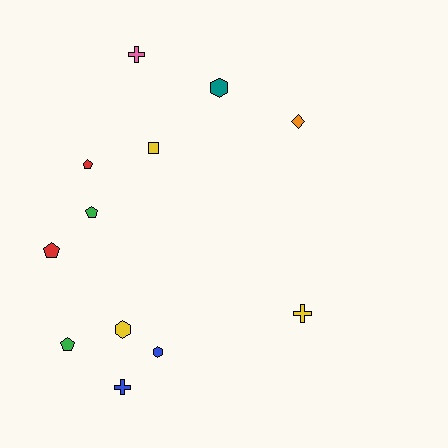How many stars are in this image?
There are no stars.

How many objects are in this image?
There are 12 objects.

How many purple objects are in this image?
There are no purple objects.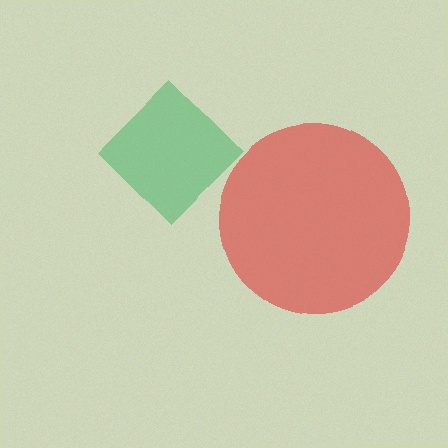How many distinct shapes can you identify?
There are 2 distinct shapes: a green diamond, a red circle.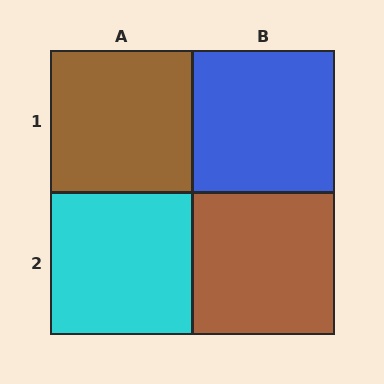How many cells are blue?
1 cell is blue.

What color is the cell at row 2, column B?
Brown.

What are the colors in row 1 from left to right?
Brown, blue.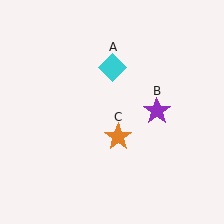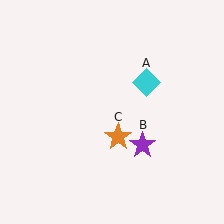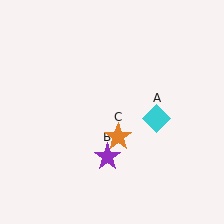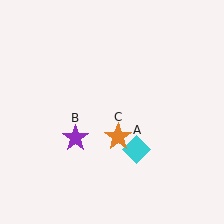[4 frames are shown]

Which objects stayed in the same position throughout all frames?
Orange star (object C) remained stationary.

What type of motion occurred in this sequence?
The cyan diamond (object A), purple star (object B) rotated clockwise around the center of the scene.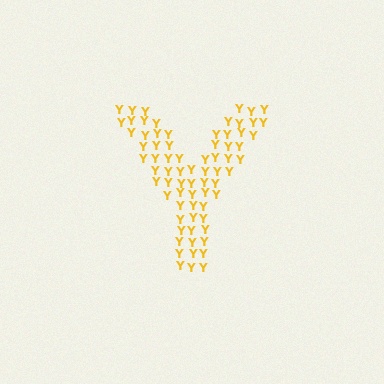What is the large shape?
The large shape is the letter Y.